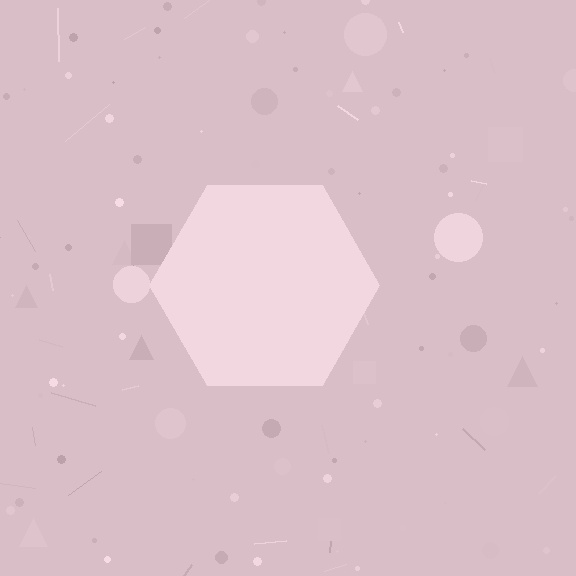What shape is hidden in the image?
A hexagon is hidden in the image.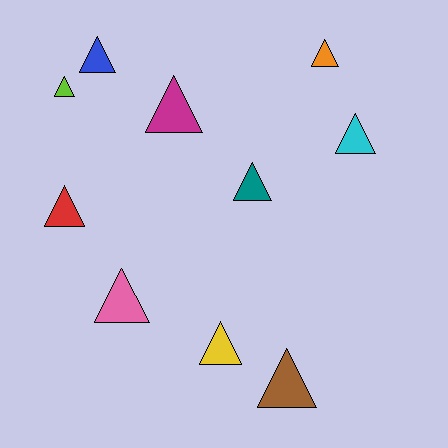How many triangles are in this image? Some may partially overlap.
There are 10 triangles.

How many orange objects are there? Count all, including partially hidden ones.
There is 1 orange object.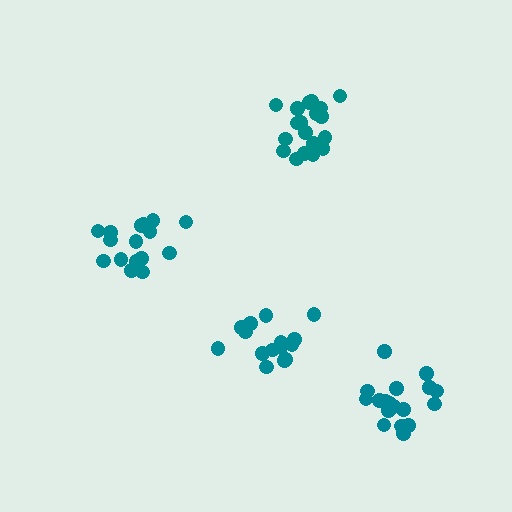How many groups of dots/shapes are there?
There are 4 groups.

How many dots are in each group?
Group 1: 17 dots, Group 2: 15 dots, Group 3: 19 dots, Group 4: 18 dots (69 total).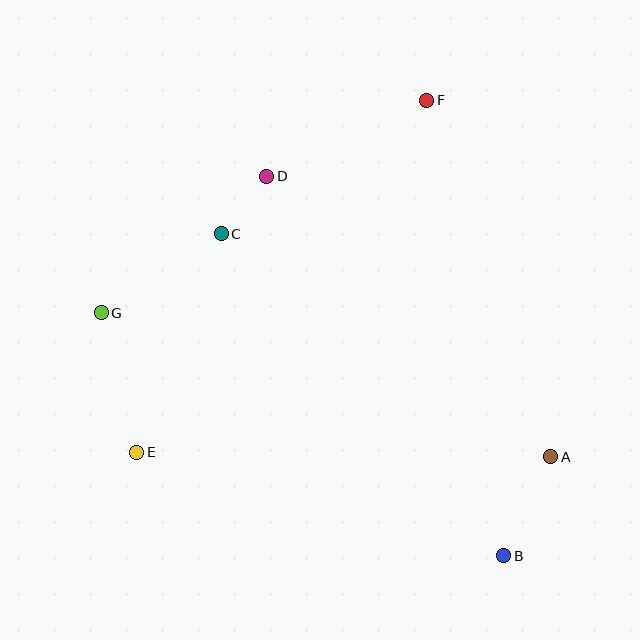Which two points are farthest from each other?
Points A and G are farthest from each other.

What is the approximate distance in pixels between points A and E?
The distance between A and E is approximately 414 pixels.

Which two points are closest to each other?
Points C and D are closest to each other.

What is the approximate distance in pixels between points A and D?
The distance between A and D is approximately 399 pixels.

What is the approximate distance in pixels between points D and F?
The distance between D and F is approximately 177 pixels.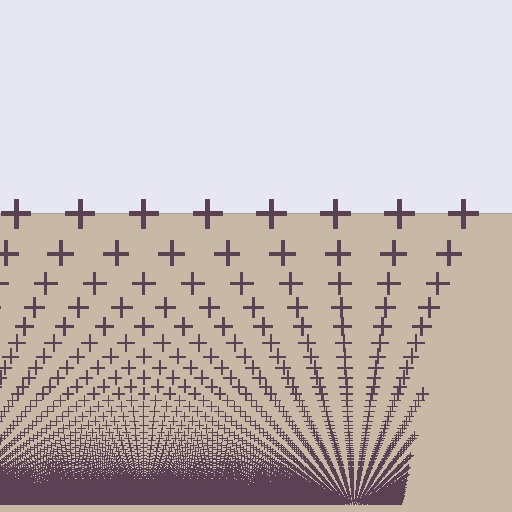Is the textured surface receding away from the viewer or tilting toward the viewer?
The surface appears to tilt toward the viewer. Texture elements get larger and sparser toward the top.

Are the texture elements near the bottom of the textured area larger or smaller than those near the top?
Smaller. The gradient is inverted — elements near the bottom are smaller and denser.